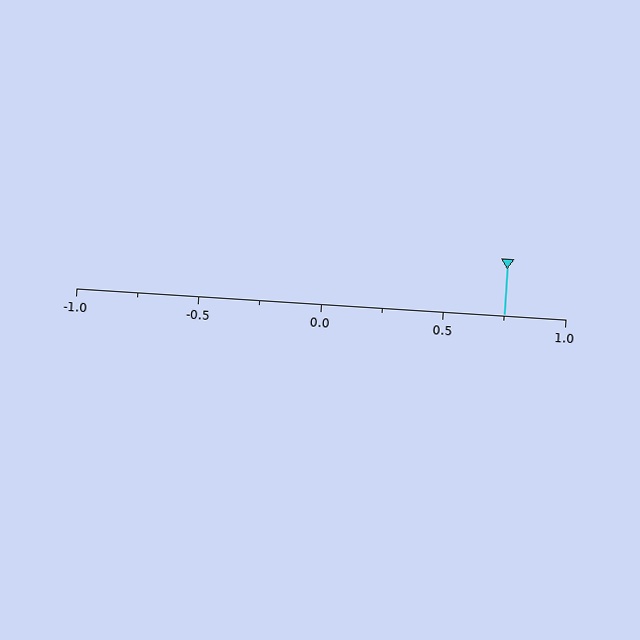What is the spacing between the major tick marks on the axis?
The major ticks are spaced 0.5 apart.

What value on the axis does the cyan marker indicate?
The marker indicates approximately 0.75.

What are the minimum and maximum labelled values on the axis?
The axis runs from -1.0 to 1.0.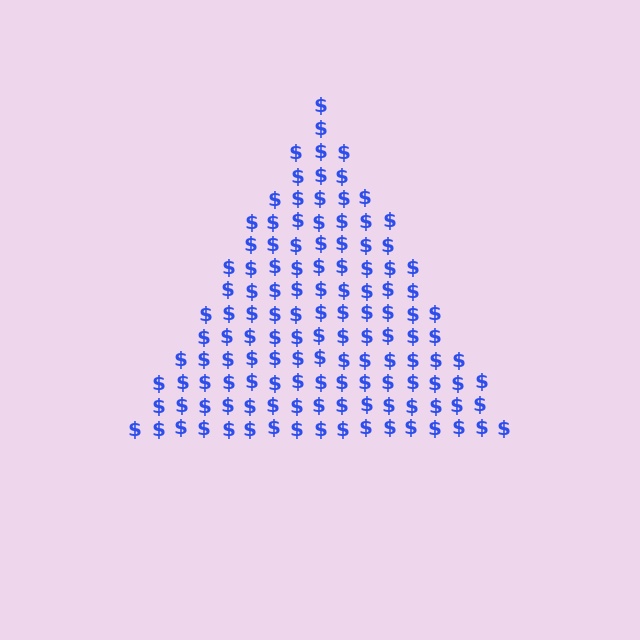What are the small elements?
The small elements are dollar signs.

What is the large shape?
The large shape is a triangle.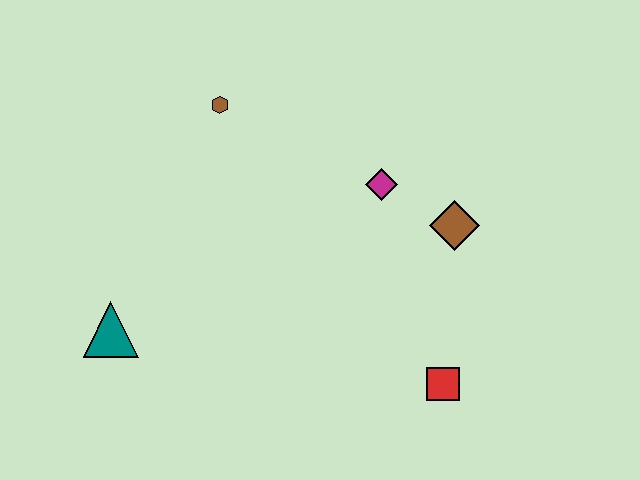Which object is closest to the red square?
The brown diamond is closest to the red square.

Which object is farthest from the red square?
The brown hexagon is farthest from the red square.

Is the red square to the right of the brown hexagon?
Yes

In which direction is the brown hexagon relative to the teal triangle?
The brown hexagon is above the teal triangle.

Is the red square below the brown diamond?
Yes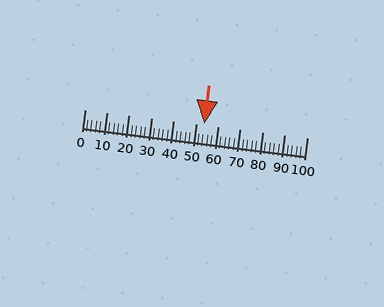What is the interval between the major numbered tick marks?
The major tick marks are spaced 10 units apart.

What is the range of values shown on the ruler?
The ruler shows values from 0 to 100.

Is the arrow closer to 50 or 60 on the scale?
The arrow is closer to 50.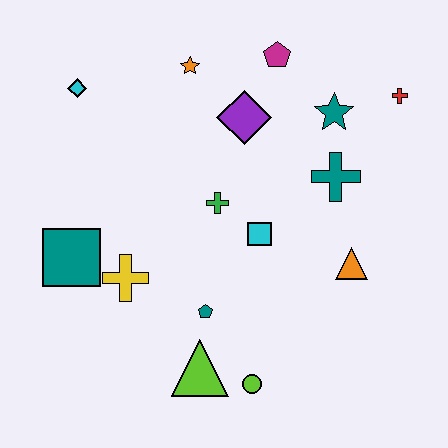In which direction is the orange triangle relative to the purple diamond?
The orange triangle is below the purple diamond.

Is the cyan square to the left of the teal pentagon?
No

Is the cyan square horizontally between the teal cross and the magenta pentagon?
No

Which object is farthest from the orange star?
The lime circle is farthest from the orange star.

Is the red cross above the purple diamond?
Yes